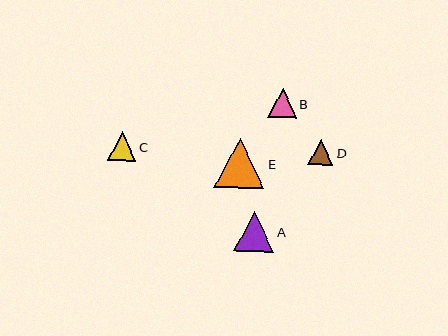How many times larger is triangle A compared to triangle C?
Triangle A is approximately 1.4 times the size of triangle C.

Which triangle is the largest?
Triangle E is the largest with a size of approximately 50 pixels.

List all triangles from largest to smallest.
From largest to smallest: E, A, B, C, D.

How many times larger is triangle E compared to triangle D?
Triangle E is approximately 2.0 times the size of triangle D.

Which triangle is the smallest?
Triangle D is the smallest with a size of approximately 25 pixels.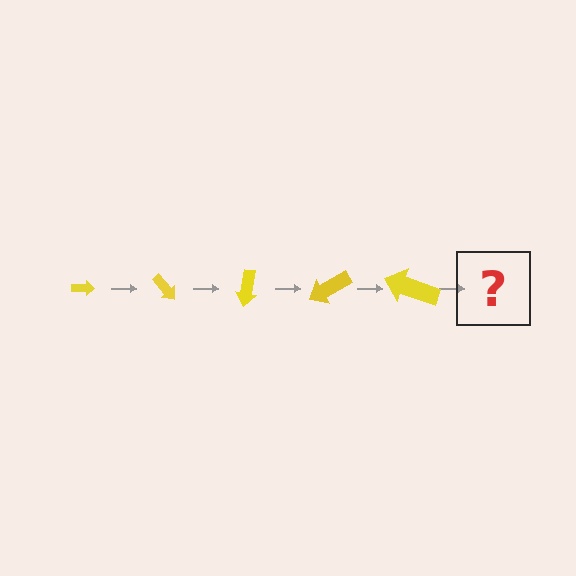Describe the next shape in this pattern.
It should be an arrow, larger than the previous one and rotated 250 degrees from the start.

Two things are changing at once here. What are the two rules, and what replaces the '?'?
The two rules are that the arrow grows larger each step and it rotates 50 degrees each step. The '?' should be an arrow, larger than the previous one and rotated 250 degrees from the start.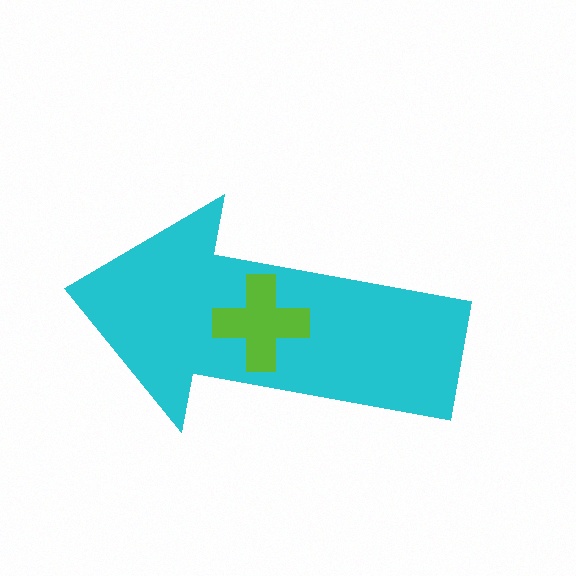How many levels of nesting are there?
2.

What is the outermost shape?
The cyan arrow.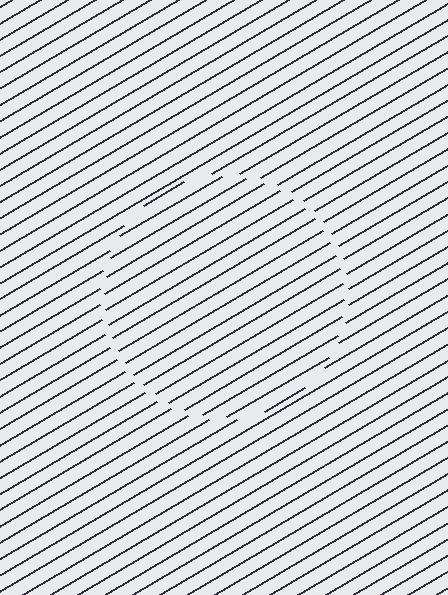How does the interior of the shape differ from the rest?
The interior of the shape contains the same grating, shifted by half a period — the contour is defined by the phase discontinuity where line-ends from the inner and outer gratings abut.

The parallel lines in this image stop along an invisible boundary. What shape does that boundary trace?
An illusory circle. The interior of the shape contains the same grating, shifted by half a period — the contour is defined by the phase discontinuity where line-ends from the inner and outer gratings abut.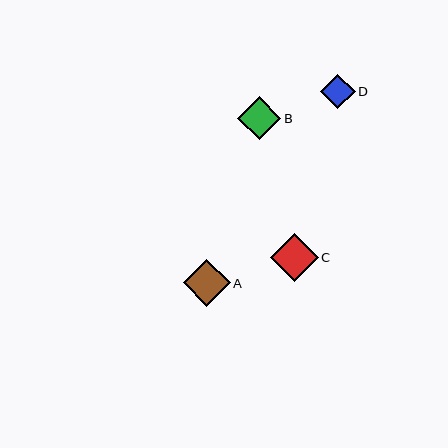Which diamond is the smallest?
Diamond D is the smallest with a size of approximately 34 pixels.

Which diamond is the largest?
Diamond C is the largest with a size of approximately 48 pixels.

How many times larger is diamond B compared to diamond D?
Diamond B is approximately 1.2 times the size of diamond D.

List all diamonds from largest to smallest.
From largest to smallest: C, A, B, D.